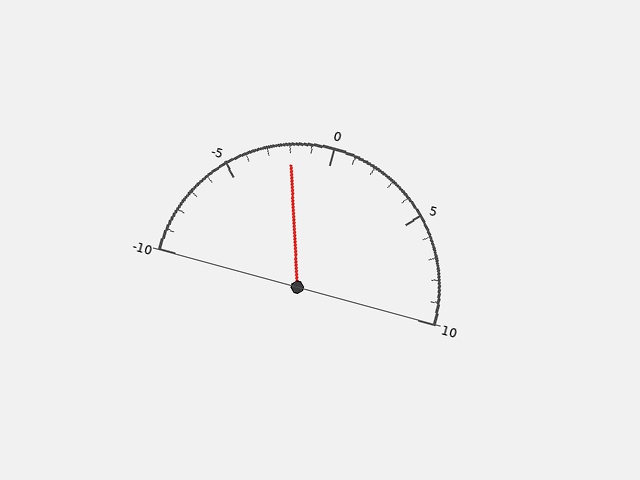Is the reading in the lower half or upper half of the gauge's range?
The reading is in the lower half of the range (-10 to 10).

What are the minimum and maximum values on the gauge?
The gauge ranges from -10 to 10.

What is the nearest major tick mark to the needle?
The nearest major tick mark is 0.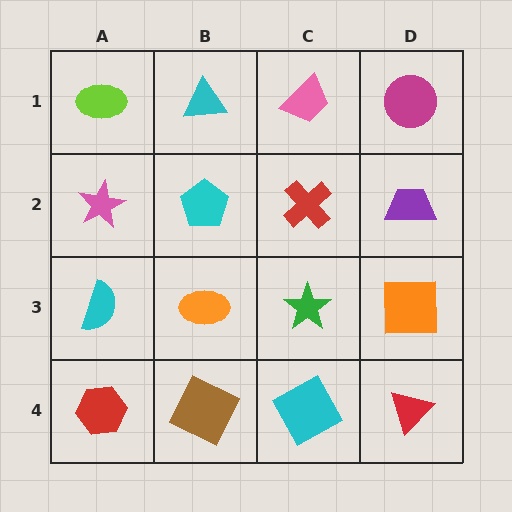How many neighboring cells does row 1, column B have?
3.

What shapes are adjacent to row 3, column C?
A red cross (row 2, column C), a cyan square (row 4, column C), an orange ellipse (row 3, column B), an orange square (row 3, column D).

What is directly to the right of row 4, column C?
A red triangle.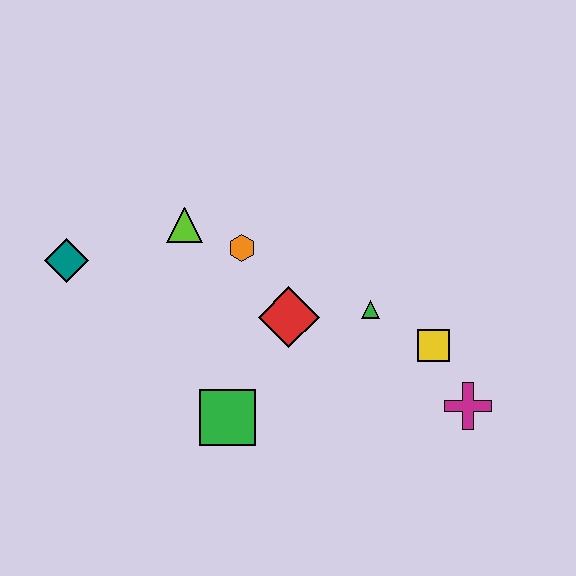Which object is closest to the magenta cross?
The yellow square is closest to the magenta cross.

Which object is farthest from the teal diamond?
The magenta cross is farthest from the teal diamond.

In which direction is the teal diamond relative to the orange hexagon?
The teal diamond is to the left of the orange hexagon.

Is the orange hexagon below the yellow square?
No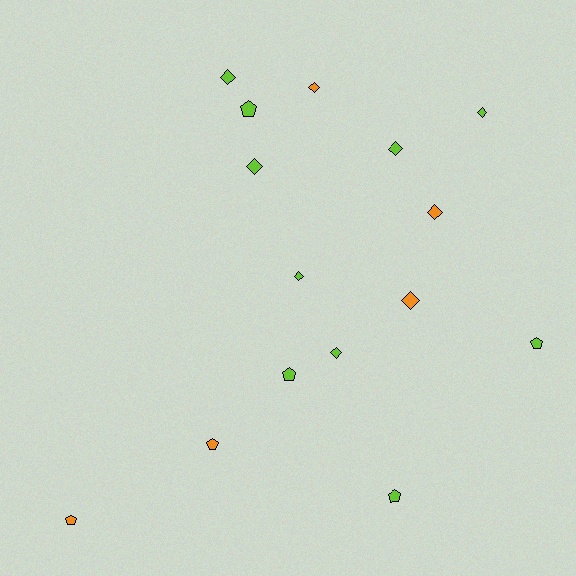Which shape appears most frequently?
Diamond, with 9 objects.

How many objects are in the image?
There are 15 objects.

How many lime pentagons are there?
There are 4 lime pentagons.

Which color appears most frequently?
Lime, with 10 objects.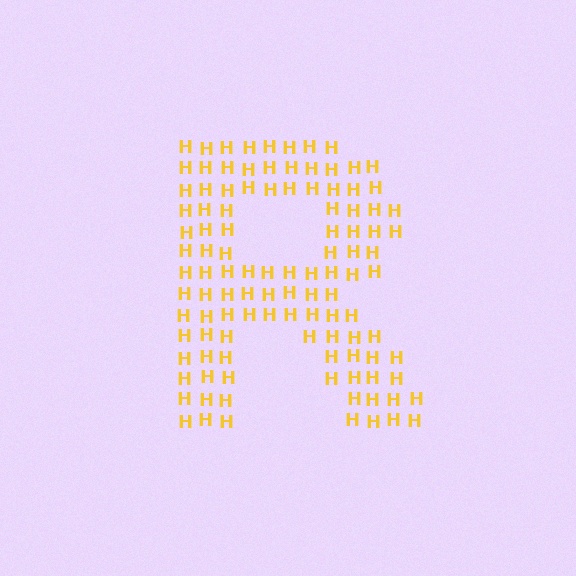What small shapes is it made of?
It is made of small letter H's.